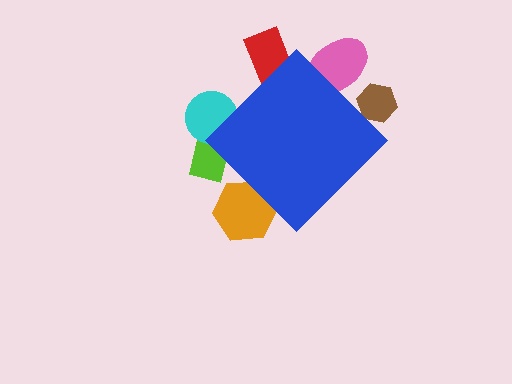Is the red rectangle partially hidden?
Yes, the red rectangle is partially hidden behind the blue diamond.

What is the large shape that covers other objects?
A blue diamond.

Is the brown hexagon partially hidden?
Yes, the brown hexagon is partially hidden behind the blue diamond.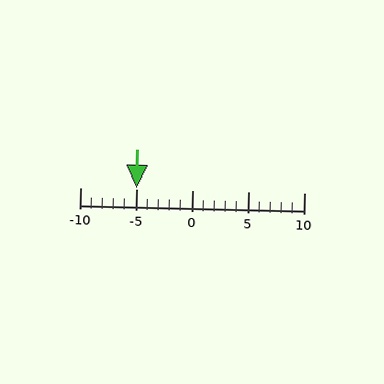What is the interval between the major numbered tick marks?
The major tick marks are spaced 5 units apart.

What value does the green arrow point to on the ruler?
The green arrow points to approximately -5.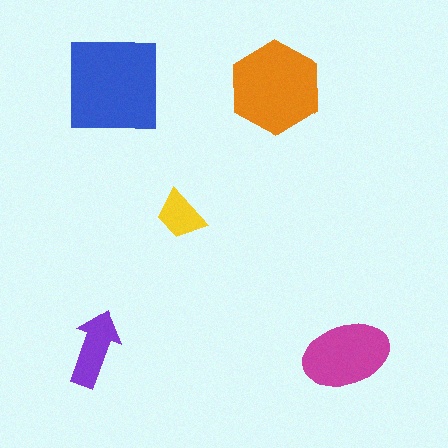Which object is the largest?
The blue square.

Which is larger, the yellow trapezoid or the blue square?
The blue square.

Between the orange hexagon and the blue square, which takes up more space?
The blue square.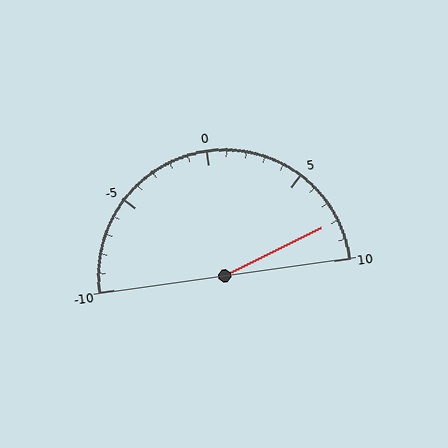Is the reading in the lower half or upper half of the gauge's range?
The reading is in the upper half of the range (-10 to 10).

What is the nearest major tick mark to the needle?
The nearest major tick mark is 10.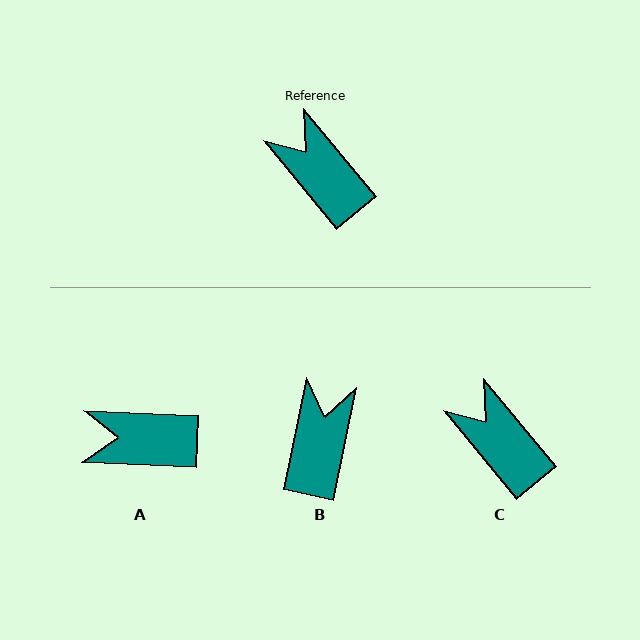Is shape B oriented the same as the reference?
No, it is off by about 51 degrees.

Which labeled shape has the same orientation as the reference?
C.